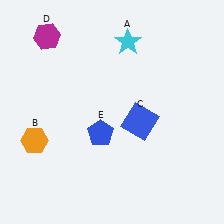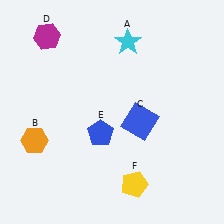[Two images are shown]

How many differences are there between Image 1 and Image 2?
There is 1 difference between the two images.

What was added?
A yellow pentagon (F) was added in Image 2.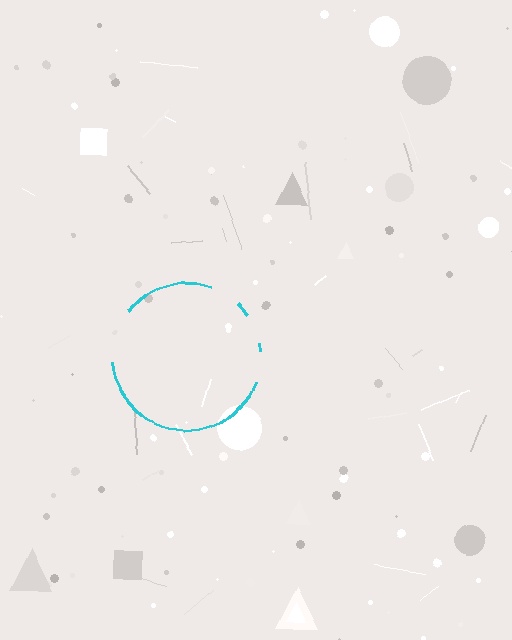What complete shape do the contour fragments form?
The contour fragments form a circle.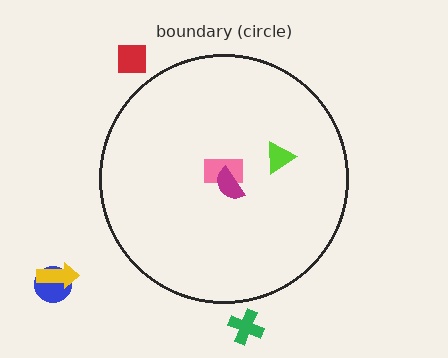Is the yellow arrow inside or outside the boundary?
Outside.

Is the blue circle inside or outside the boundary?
Outside.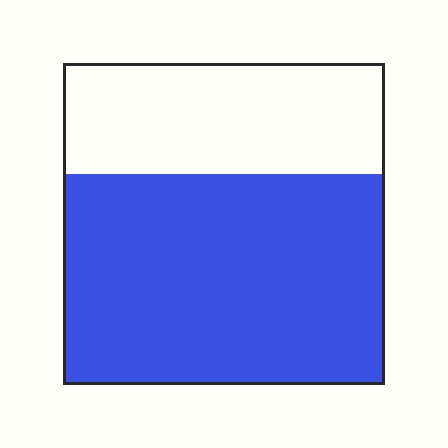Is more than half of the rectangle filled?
Yes.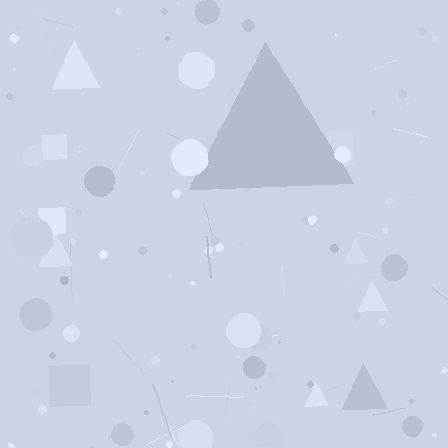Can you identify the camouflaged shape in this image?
The camouflaged shape is a triangle.